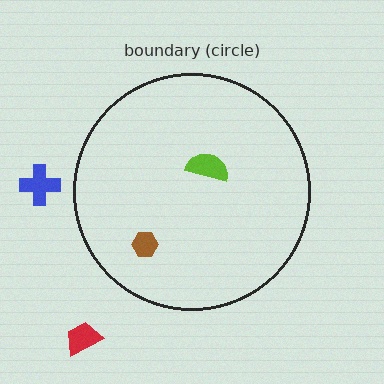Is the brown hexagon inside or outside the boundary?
Inside.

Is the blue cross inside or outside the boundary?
Outside.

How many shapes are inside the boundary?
2 inside, 2 outside.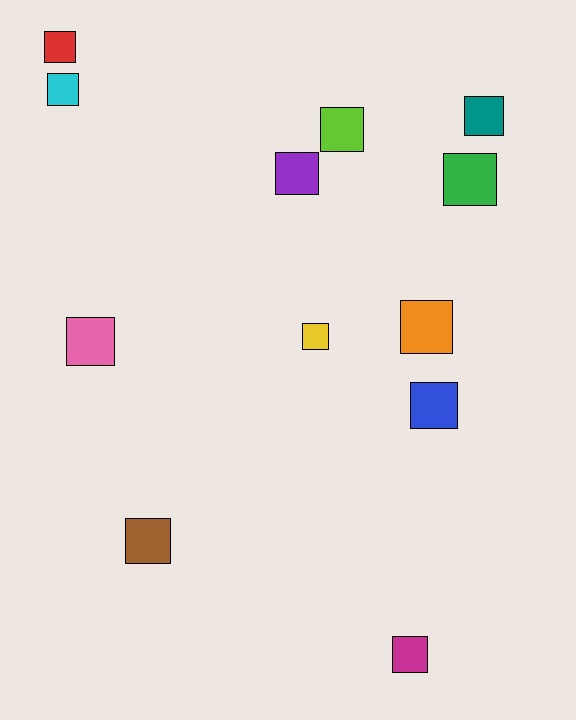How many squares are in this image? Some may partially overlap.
There are 12 squares.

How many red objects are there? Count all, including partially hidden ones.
There is 1 red object.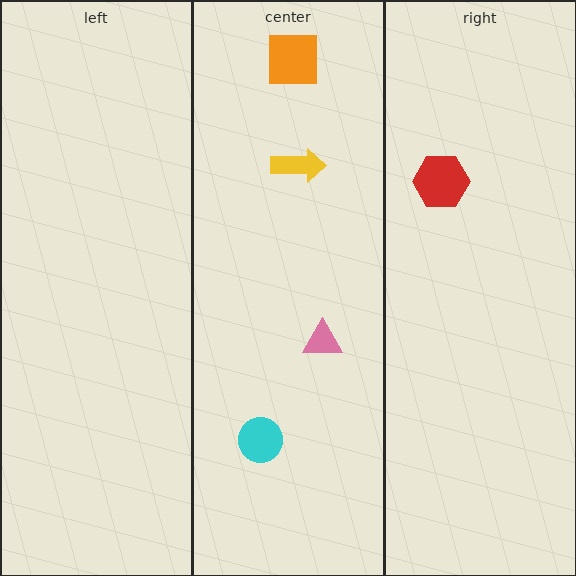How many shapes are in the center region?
4.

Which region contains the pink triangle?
The center region.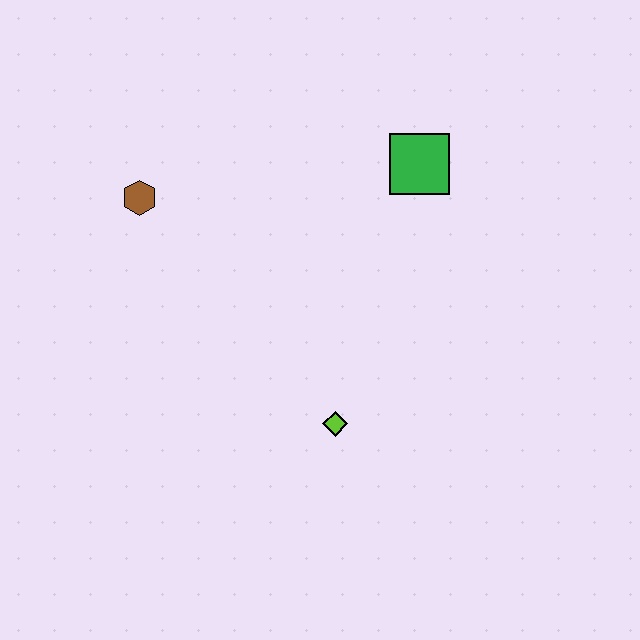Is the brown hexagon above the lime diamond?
Yes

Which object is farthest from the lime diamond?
The brown hexagon is farthest from the lime diamond.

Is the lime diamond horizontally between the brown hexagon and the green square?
Yes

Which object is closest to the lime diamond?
The green square is closest to the lime diamond.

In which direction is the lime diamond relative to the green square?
The lime diamond is below the green square.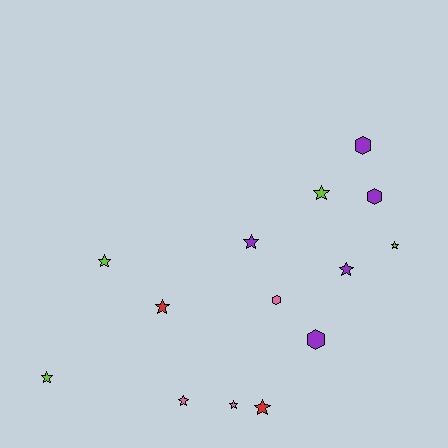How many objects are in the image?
There are 14 objects.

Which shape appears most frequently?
Star, with 10 objects.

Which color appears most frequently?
Purple, with 5 objects.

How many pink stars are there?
There are 2 pink stars.